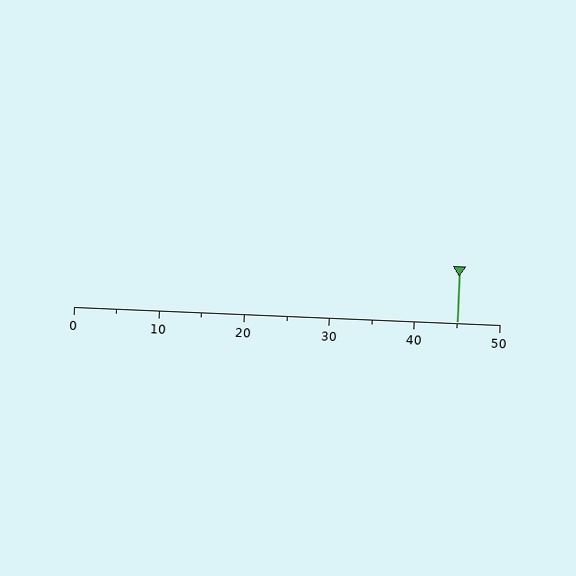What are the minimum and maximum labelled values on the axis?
The axis runs from 0 to 50.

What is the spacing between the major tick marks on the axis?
The major ticks are spaced 10 apart.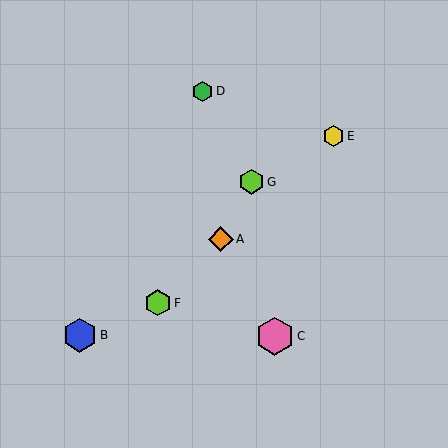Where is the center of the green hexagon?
The center of the green hexagon is at (203, 91).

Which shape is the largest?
The pink hexagon (labeled C) is the largest.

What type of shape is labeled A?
Shape A is an orange diamond.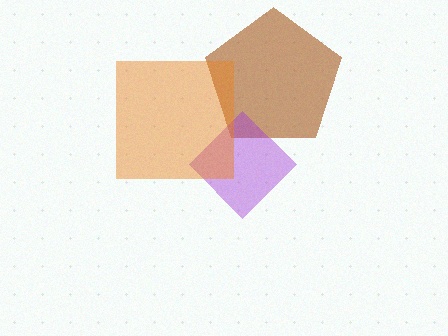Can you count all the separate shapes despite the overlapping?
Yes, there are 3 separate shapes.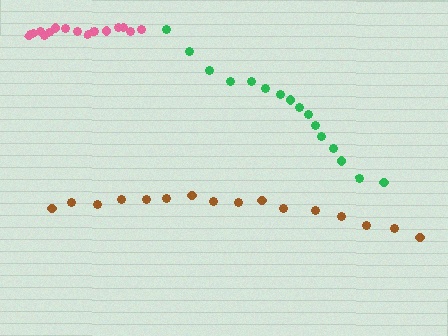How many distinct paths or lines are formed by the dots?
There are 3 distinct paths.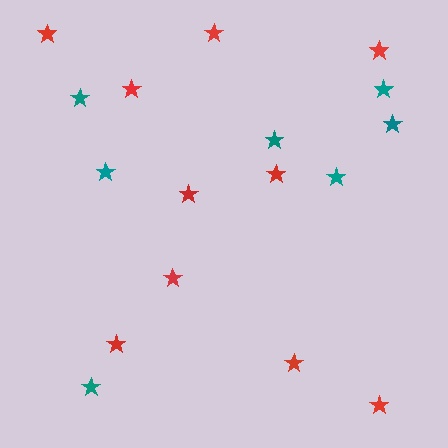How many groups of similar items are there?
There are 2 groups: one group of red stars (10) and one group of teal stars (7).